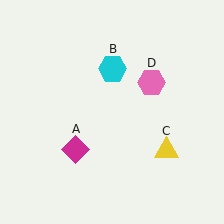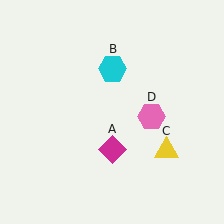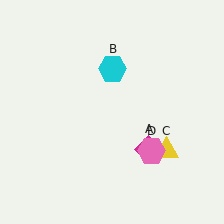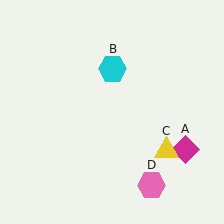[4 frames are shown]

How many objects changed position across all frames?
2 objects changed position: magenta diamond (object A), pink hexagon (object D).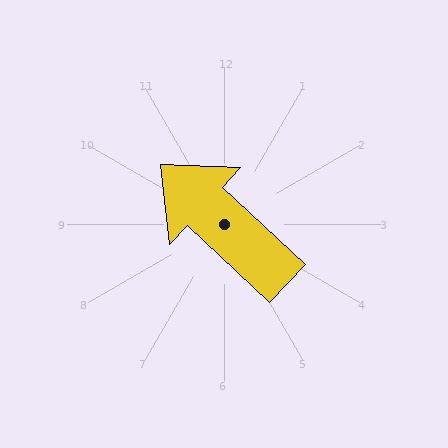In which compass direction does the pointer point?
Northwest.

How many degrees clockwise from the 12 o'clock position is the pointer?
Approximately 313 degrees.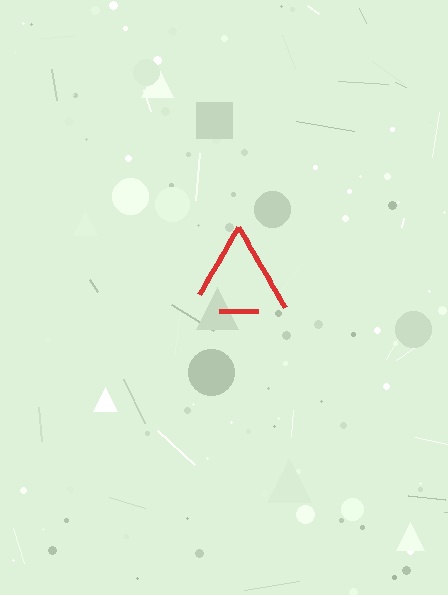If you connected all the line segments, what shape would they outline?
They would outline a triangle.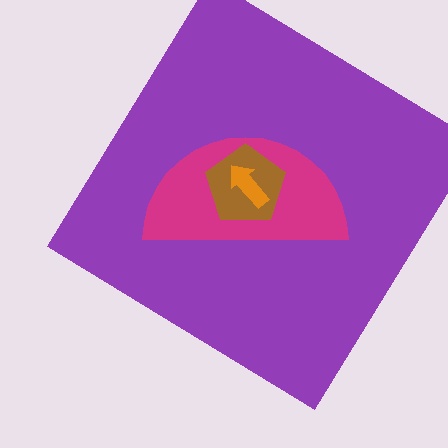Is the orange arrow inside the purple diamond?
Yes.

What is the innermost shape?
The orange arrow.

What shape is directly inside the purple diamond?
The magenta semicircle.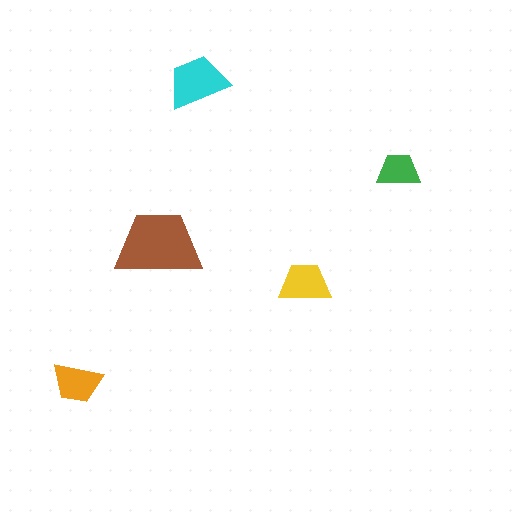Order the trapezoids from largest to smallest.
the brown one, the cyan one, the yellow one, the orange one, the green one.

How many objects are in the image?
There are 5 objects in the image.